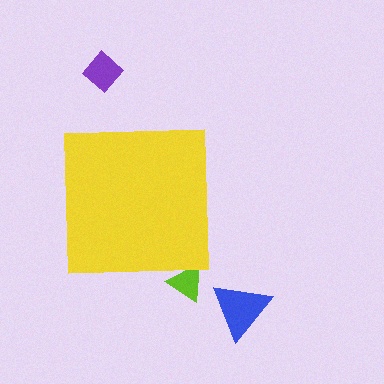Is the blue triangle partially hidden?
No, the blue triangle is fully visible.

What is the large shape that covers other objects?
A yellow square.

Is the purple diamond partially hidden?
No, the purple diamond is fully visible.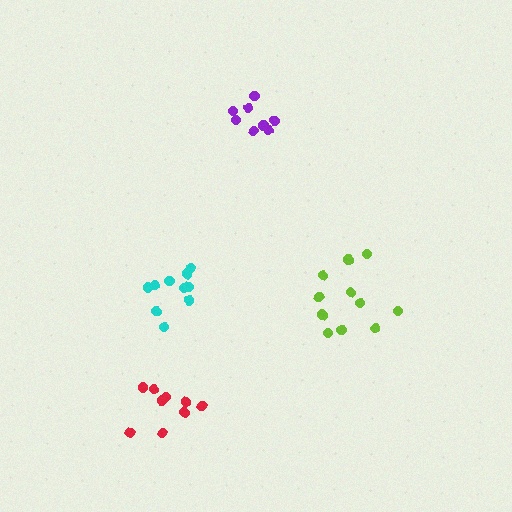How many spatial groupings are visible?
There are 4 spatial groupings.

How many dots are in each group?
Group 1: 11 dots, Group 2: 10 dots, Group 3: 8 dots, Group 4: 9 dots (38 total).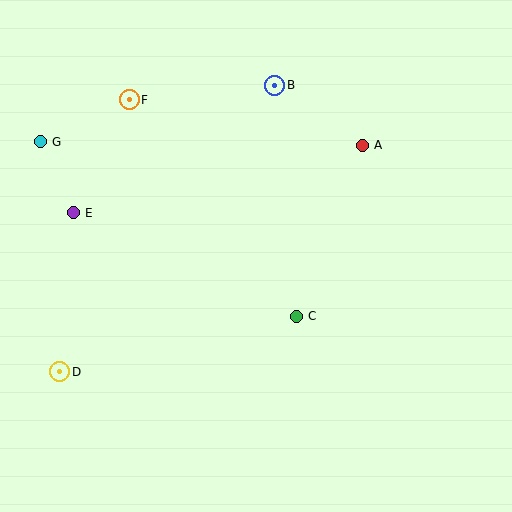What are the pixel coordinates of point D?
Point D is at (60, 372).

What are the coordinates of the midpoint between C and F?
The midpoint between C and F is at (213, 208).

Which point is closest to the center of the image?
Point C at (296, 316) is closest to the center.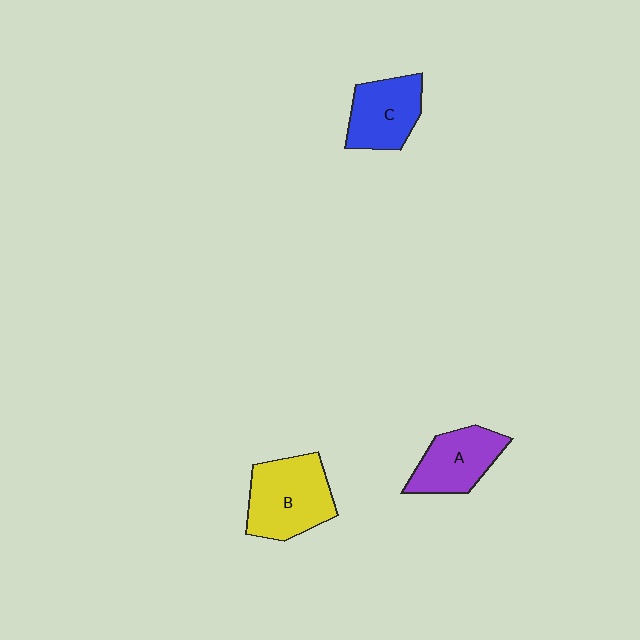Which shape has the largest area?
Shape B (yellow).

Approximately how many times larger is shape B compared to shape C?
Approximately 1.3 times.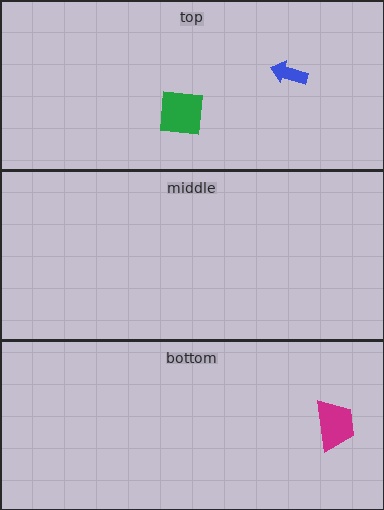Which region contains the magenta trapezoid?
The bottom region.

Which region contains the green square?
The top region.